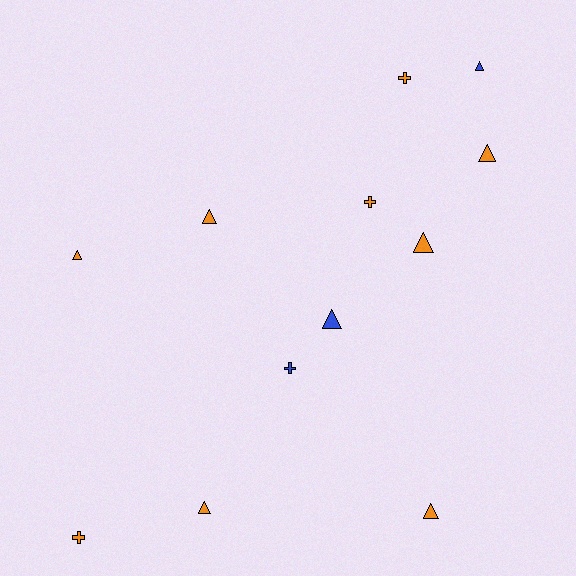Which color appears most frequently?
Orange, with 9 objects.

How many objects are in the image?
There are 12 objects.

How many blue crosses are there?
There is 1 blue cross.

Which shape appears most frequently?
Triangle, with 8 objects.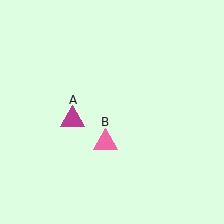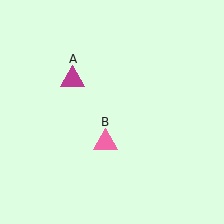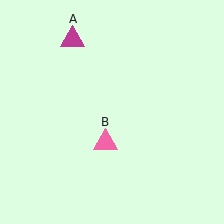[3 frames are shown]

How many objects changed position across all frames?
1 object changed position: magenta triangle (object A).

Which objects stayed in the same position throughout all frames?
Pink triangle (object B) remained stationary.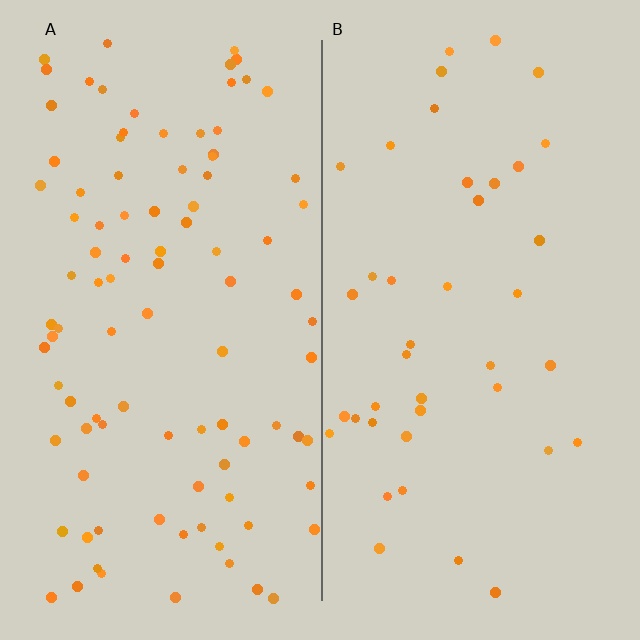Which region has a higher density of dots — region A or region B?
A (the left).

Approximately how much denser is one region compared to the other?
Approximately 2.3× — region A over region B.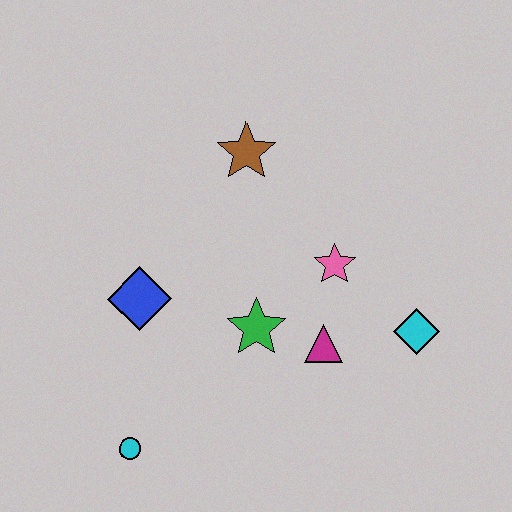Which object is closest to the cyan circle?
The blue diamond is closest to the cyan circle.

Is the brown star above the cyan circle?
Yes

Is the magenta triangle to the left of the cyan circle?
No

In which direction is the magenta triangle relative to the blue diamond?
The magenta triangle is to the right of the blue diamond.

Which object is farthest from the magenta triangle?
The cyan circle is farthest from the magenta triangle.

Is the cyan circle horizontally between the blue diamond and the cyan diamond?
No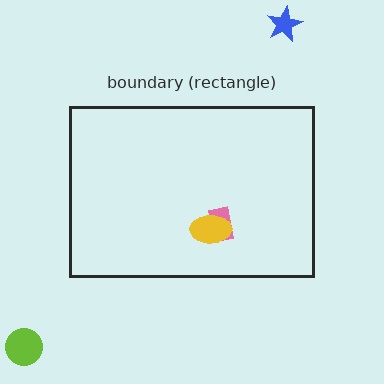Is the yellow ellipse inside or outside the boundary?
Inside.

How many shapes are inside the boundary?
2 inside, 2 outside.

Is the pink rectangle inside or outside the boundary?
Inside.